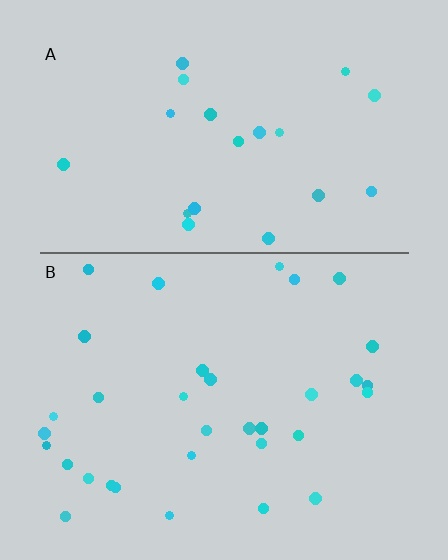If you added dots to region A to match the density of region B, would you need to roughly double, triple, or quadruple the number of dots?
Approximately double.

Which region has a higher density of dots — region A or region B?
B (the bottom).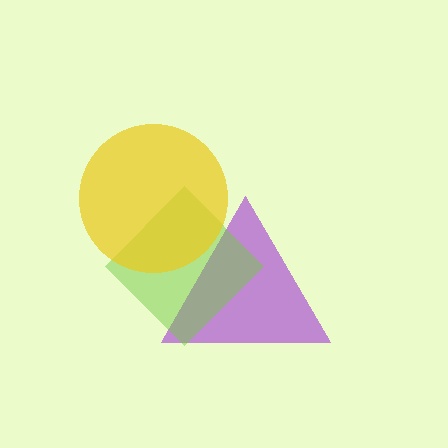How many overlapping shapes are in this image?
There are 3 overlapping shapes in the image.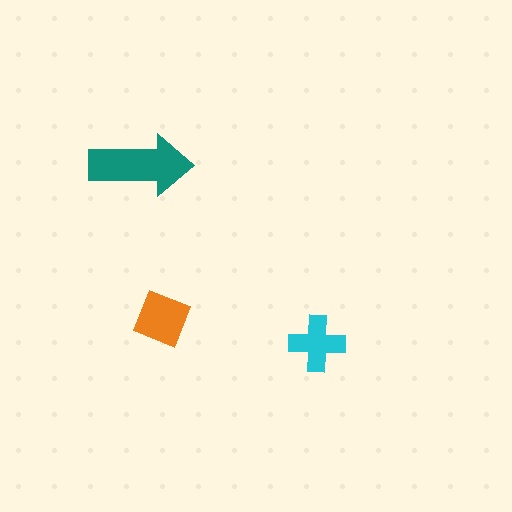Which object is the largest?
The teal arrow.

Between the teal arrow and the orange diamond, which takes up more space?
The teal arrow.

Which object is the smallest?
The cyan cross.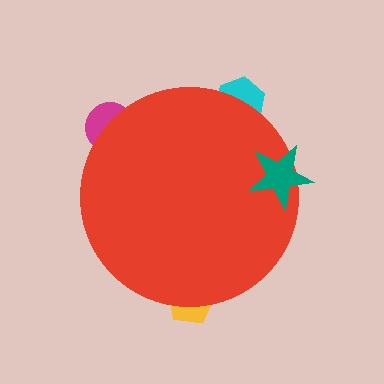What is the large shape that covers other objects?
A red circle.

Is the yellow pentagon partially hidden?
Yes, the yellow pentagon is partially hidden behind the red circle.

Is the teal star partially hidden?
No, the teal star is fully visible.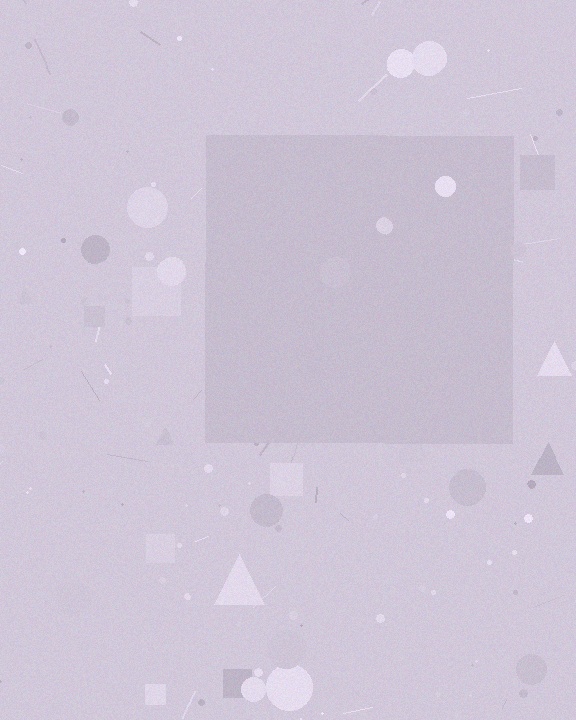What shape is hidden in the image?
A square is hidden in the image.